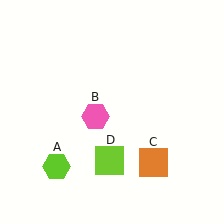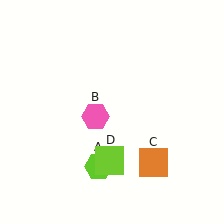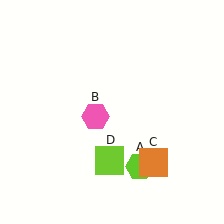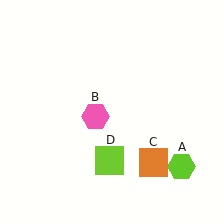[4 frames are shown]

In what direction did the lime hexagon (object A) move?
The lime hexagon (object A) moved right.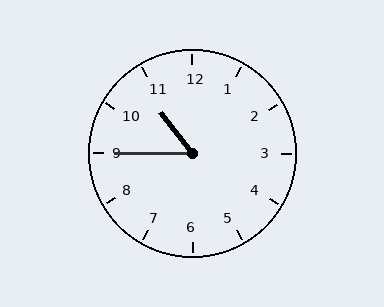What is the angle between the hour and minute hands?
Approximately 52 degrees.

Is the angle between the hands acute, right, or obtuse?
It is acute.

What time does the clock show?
10:45.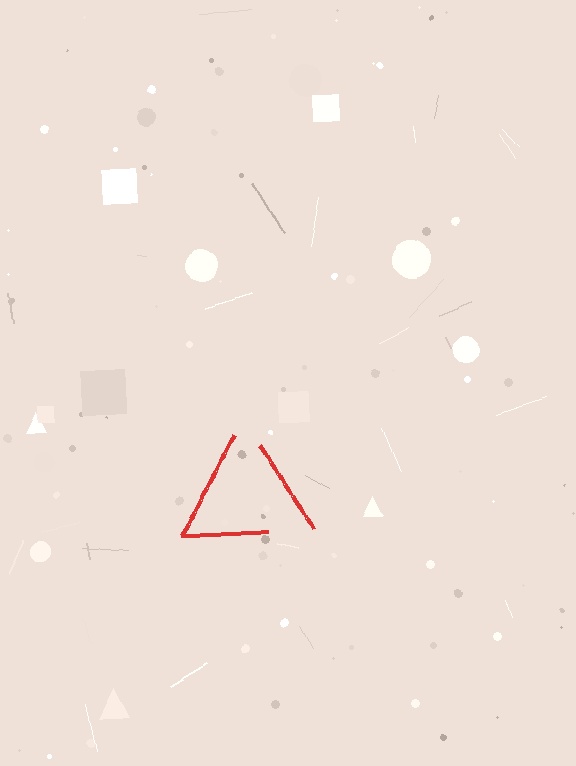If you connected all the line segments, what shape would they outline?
They would outline a triangle.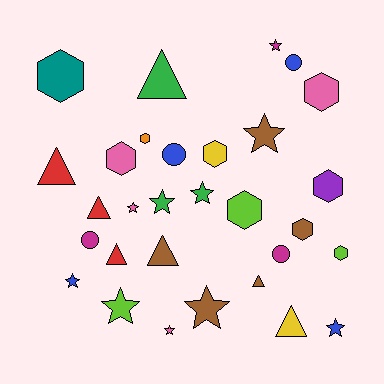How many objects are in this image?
There are 30 objects.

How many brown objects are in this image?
There are 5 brown objects.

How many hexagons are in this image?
There are 9 hexagons.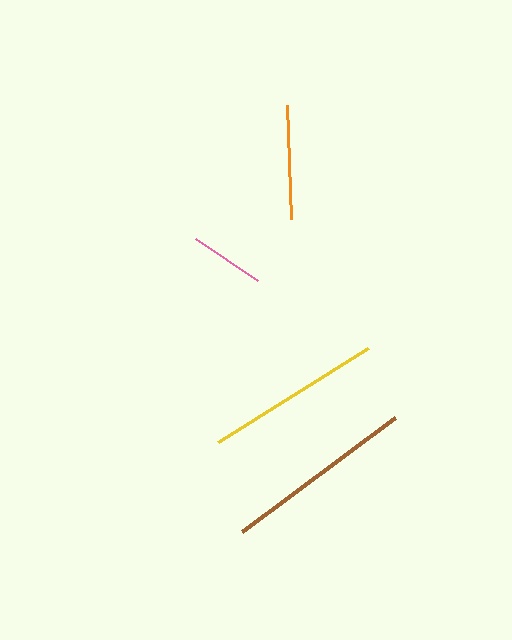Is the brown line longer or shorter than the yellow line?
The brown line is longer than the yellow line.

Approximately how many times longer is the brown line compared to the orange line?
The brown line is approximately 1.7 times the length of the orange line.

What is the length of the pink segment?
The pink segment is approximately 75 pixels long.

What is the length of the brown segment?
The brown segment is approximately 190 pixels long.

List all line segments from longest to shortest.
From longest to shortest: brown, yellow, orange, pink.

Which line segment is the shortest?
The pink line is the shortest at approximately 75 pixels.